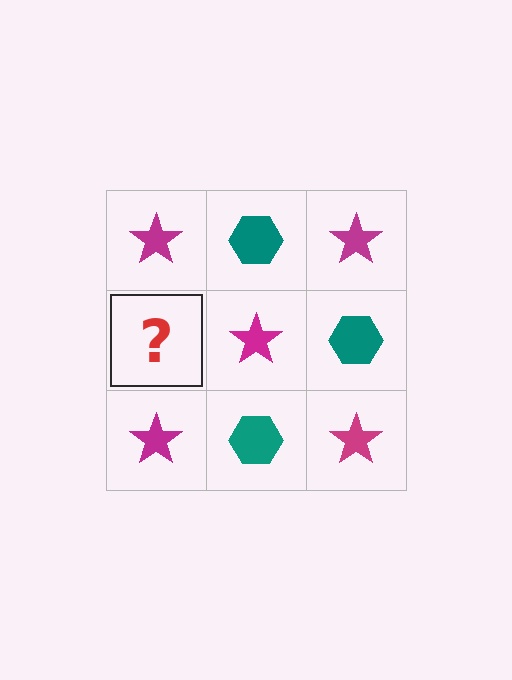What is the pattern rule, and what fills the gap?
The rule is that it alternates magenta star and teal hexagon in a checkerboard pattern. The gap should be filled with a teal hexagon.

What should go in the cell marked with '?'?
The missing cell should contain a teal hexagon.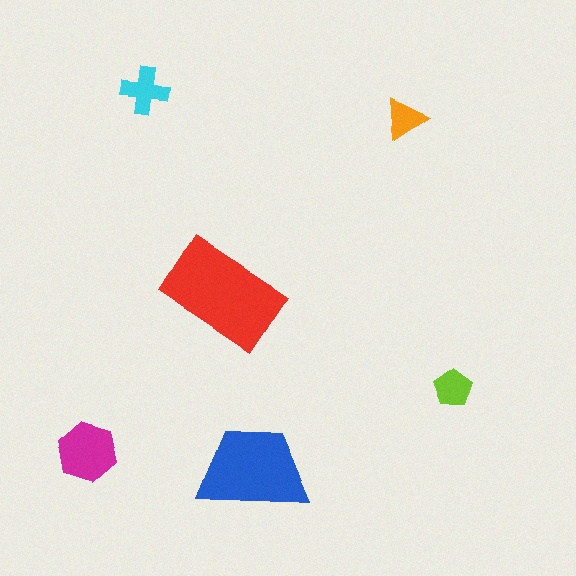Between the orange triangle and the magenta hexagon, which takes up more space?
The magenta hexagon.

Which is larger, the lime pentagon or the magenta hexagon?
The magenta hexagon.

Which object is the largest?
The red rectangle.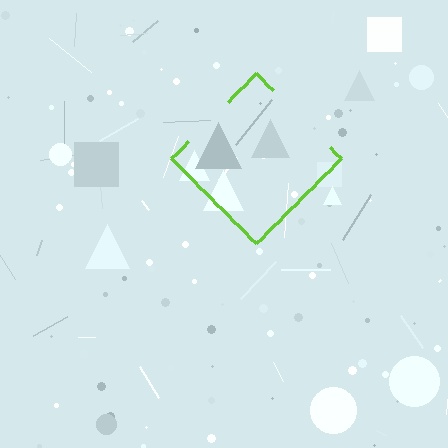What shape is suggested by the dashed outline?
The dashed outline suggests a diamond.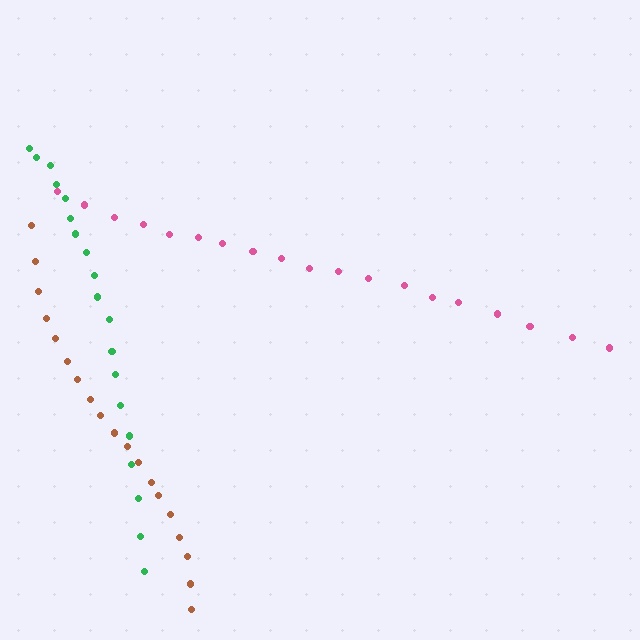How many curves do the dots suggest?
There are 3 distinct paths.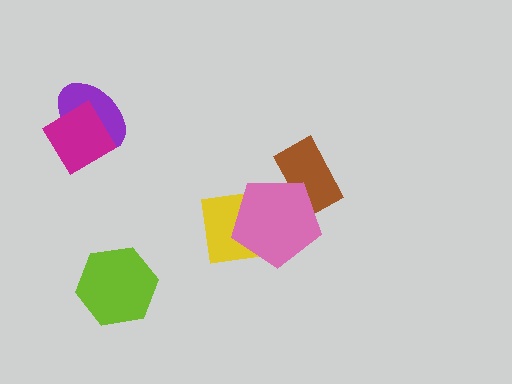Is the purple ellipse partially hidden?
Yes, it is partially covered by another shape.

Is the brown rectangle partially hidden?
Yes, it is partially covered by another shape.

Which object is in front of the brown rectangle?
The pink pentagon is in front of the brown rectangle.